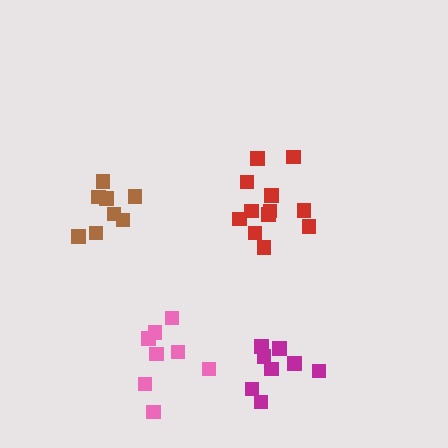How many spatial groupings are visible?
There are 4 spatial groupings.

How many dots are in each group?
Group 1: 12 dots, Group 2: 8 dots, Group 3: 8 dots, Group 4: 8 dots (36 total).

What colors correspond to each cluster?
The clusters are colored: red, pink, brown, magenta.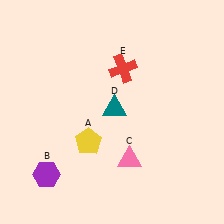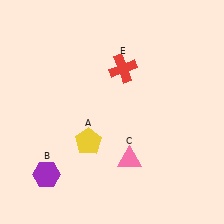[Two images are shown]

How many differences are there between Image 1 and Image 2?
There is 1 difference between the two images.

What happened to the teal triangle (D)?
The teal triangle (D) was removed in Image 2. It was in the top-right area of Image 1.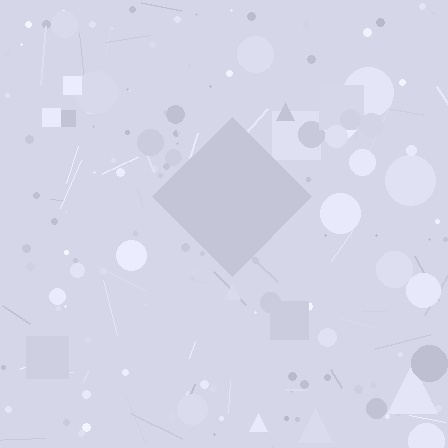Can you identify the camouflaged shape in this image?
The camouflaged shape is a diamond.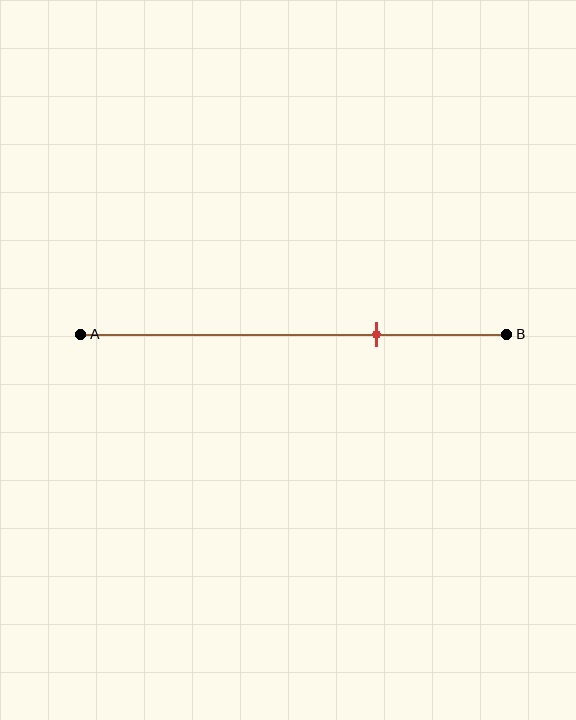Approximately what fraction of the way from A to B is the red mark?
The red mark is approximately 70% of the way from A to B.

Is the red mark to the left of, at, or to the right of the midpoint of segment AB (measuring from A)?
The red mark is to the right of the midpoint of segment AB.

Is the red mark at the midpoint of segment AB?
No, the mark is at about 70% from A, not at the 50% midpoint.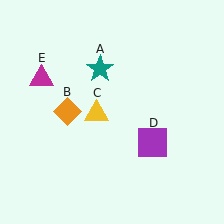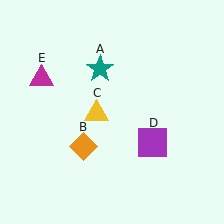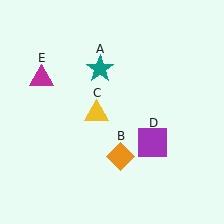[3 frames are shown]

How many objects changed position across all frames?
1 object changed position: orange diamond (object B).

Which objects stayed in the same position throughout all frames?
Teal star (object A) and yellow triangle (object C) and purple square (object D) and magenta triangle (object E) remained stationary.